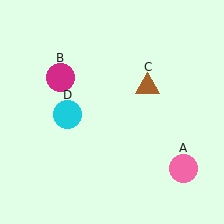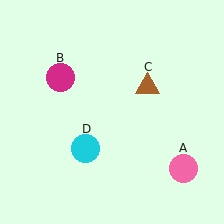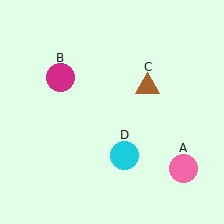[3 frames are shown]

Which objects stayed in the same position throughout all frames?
Pink circle (object A) and magenta circle (object B) and brown triangle (object C) remained stationary.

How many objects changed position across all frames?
1 object changed position: cyan circle (object D).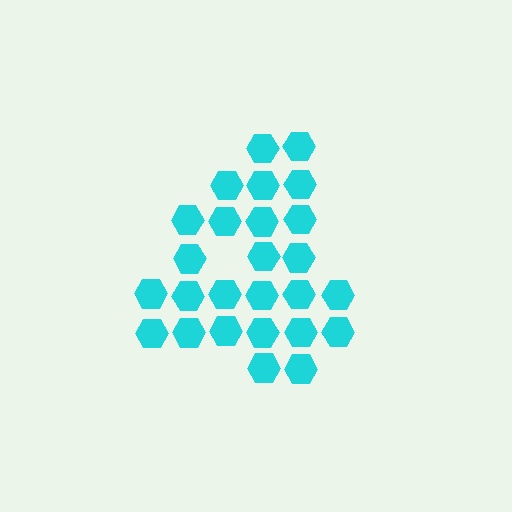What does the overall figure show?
The overall figure shows the digit 4.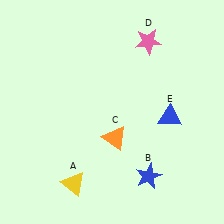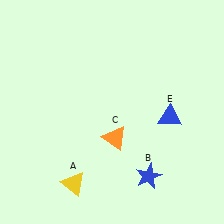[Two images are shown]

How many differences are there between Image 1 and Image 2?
There is 1 difference between the two images.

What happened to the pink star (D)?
The pink star (D) was removed in Image 2. It was in the top-right area of Image 1.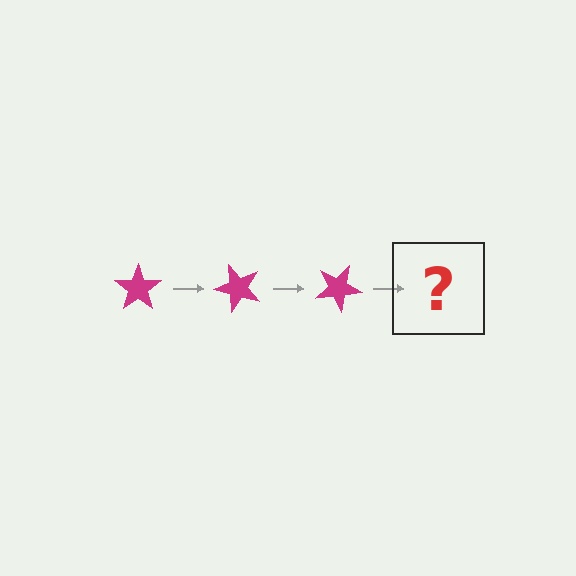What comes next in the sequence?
The next element should be a magenta star rotated 150 degrees.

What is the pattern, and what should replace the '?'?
The pattern is that the star rotates 50 degrees each step. The '?' should be a magenta star rotated 150 degrees.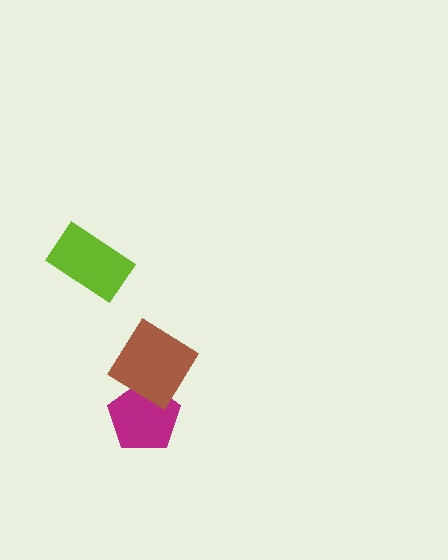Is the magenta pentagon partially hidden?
Yes, it is partially covered by another shape.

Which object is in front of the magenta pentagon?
The brown diamond is in front of the magenta pentagon.